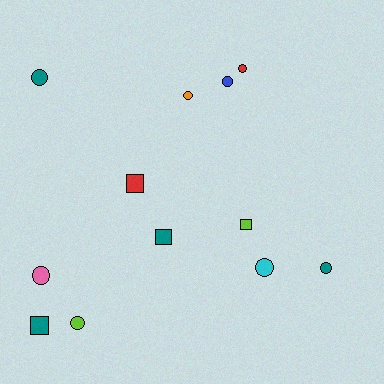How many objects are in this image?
There are 12 objects.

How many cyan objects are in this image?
There is 1 cyan object.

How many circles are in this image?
There are 8 circles.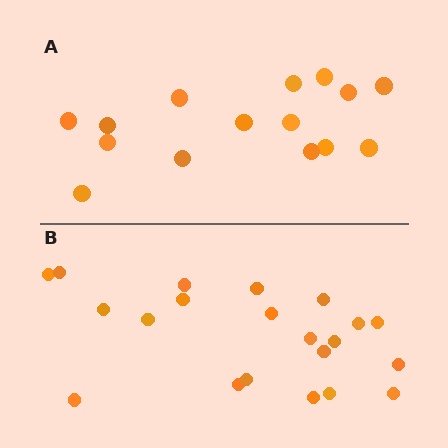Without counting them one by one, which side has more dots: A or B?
Region B (the bottom region) has more dots.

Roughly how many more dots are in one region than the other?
Region B has about 6 more dots than region A.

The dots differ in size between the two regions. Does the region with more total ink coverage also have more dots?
No. Region A has more total ink coverage because its dots are larger, but region B actually contains more individual dots. Total area can be misleading — the number of items is what matters here.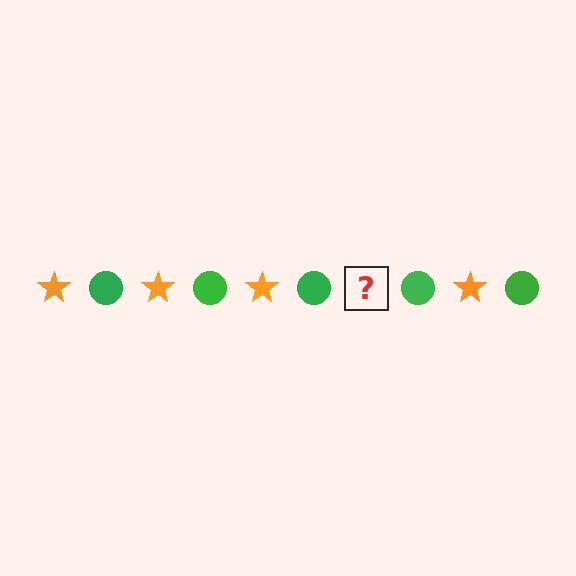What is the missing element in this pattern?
The missing element is an orange star.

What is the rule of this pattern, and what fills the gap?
The rule is that the pattern alternates between orange star and green circle. The gap should be filled with an orange star.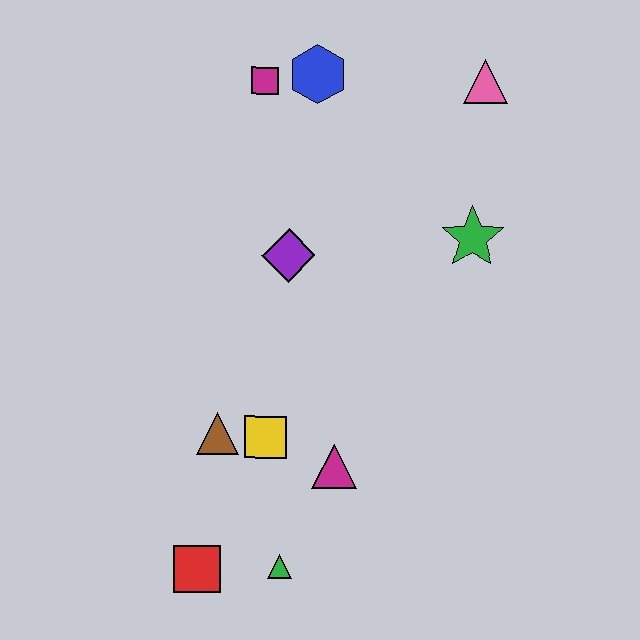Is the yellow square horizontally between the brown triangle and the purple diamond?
Yes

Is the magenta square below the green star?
No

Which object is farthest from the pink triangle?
The red square is farthest from the pink triangle.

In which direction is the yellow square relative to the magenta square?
The yellow square is below the magenta square.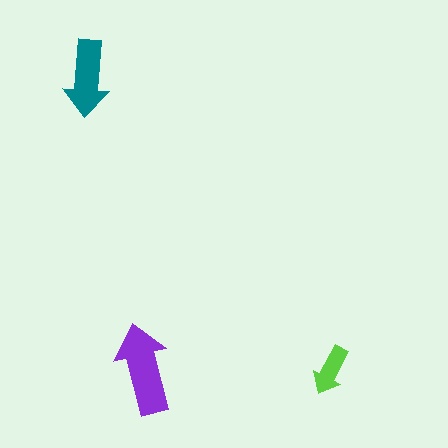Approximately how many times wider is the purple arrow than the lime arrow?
About 2 times wider.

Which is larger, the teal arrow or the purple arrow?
The purple one.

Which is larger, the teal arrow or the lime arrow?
The teal one.